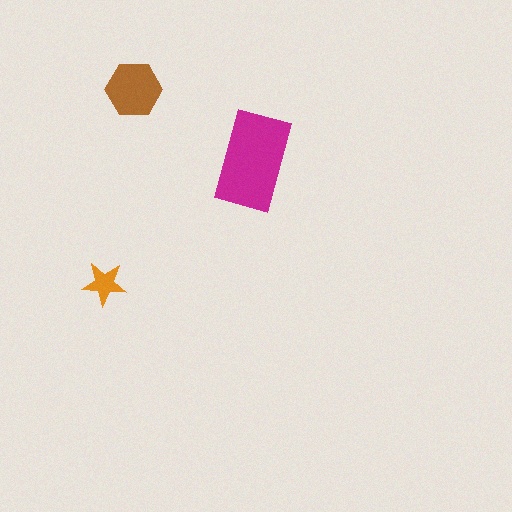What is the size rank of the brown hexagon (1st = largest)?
2nd.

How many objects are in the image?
There are 3 objects in the image.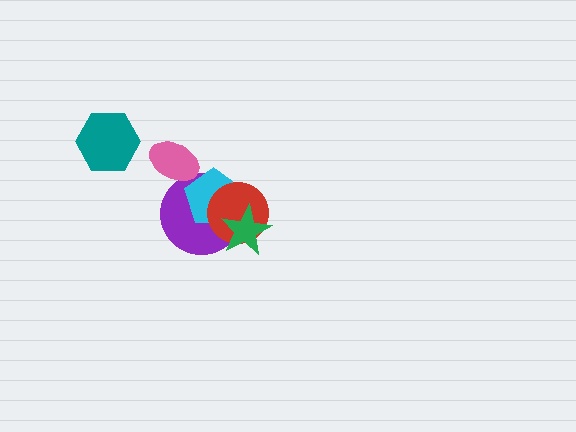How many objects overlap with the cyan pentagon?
3 objects overlap with the cyan pentagon.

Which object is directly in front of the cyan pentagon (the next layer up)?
The red circle is directly in front of the cyan pentagon.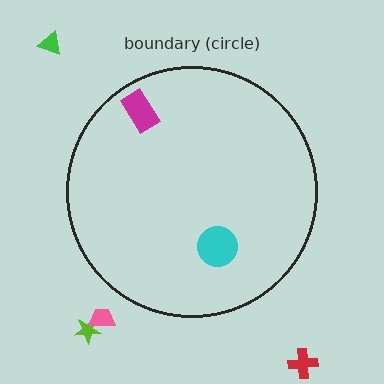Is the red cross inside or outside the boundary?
Outside.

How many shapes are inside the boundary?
2 inside, 4 outside.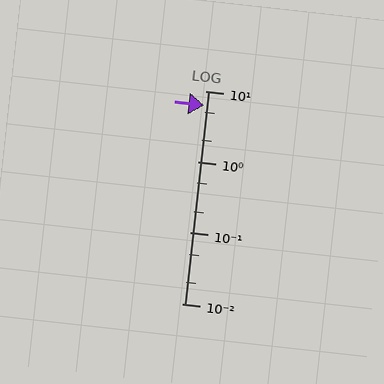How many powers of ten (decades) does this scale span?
The scale spans 3 decades, from 0.01 to 10.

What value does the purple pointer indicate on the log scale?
The pointer indicates approximately 6.2.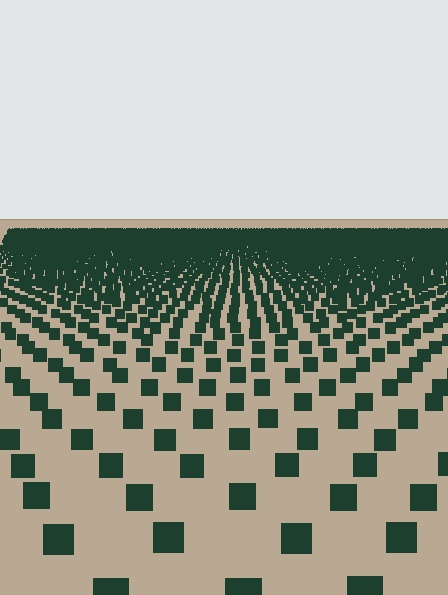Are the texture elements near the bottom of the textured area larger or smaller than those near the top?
Larger. Near the bottom, elements are closer to the viewer and appear at a bigger on-screen size.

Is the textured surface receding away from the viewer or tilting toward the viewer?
The surface is receding away from the viewer. Texture elements get smaller and denser toward the top.